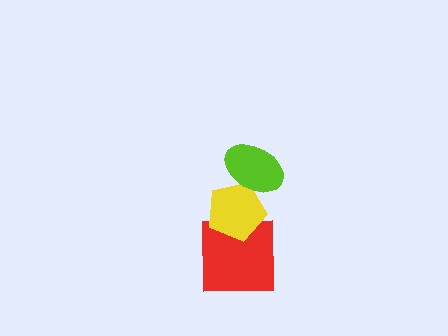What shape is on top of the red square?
The yellow pentagon is on top of the red square.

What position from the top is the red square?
The red square is 3rd from the top.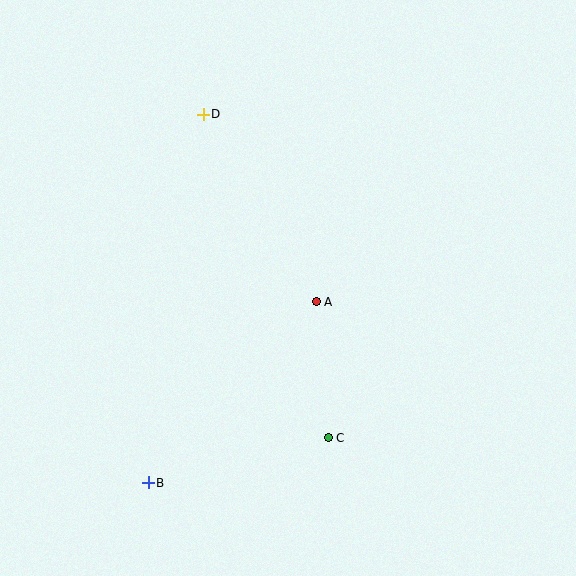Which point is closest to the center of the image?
Point A at (316, 302) is closest to the center.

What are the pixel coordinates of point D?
Point D is at (203, 114).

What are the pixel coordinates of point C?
Point C is at (328, 438).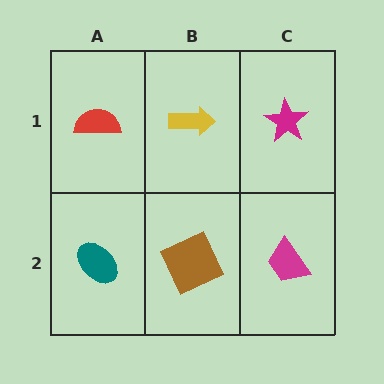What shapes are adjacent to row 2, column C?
A magenta star (row 1, column C), a brown square (row 2, column B).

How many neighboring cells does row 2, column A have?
2.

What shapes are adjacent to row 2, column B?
A yellow arrow (row 1, column B), a teal ellipse (row 2, column A), a magenta trapezoid (row 2, column C).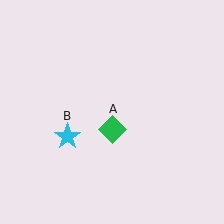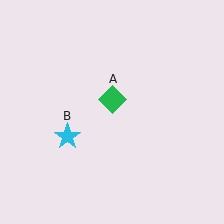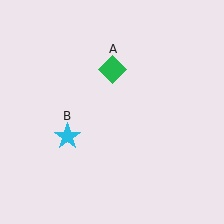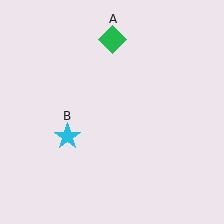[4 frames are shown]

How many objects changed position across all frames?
1 object changed position: green diamond (object A).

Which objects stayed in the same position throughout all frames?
Cyan star (object B) remained stationary.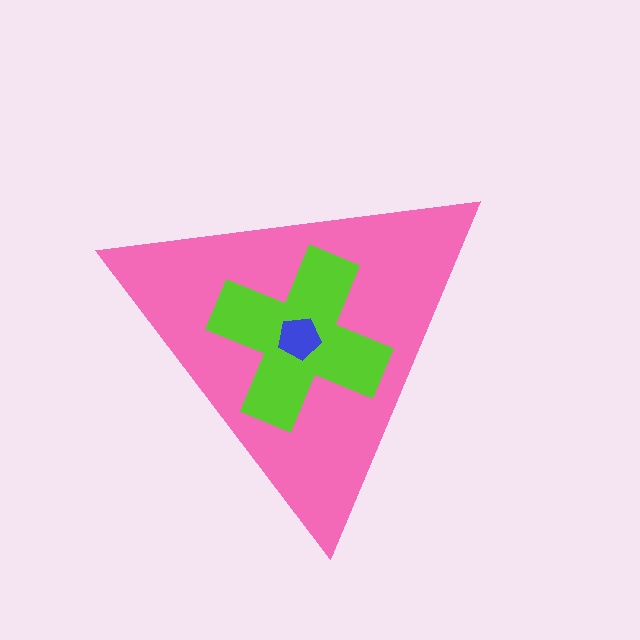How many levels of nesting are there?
3.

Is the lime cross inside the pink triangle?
Yes.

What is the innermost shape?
The blue pentagon.